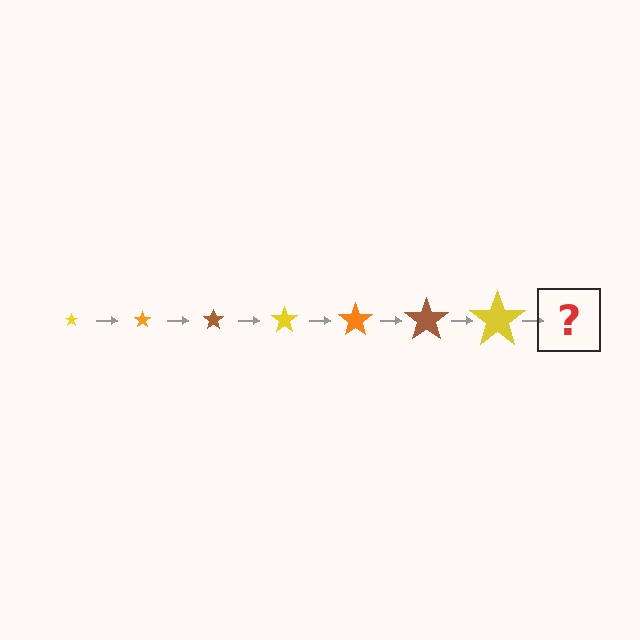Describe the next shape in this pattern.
It should be an orange star, larger than the previous one.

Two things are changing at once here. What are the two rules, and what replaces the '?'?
The two rules are that the star grows larger each step and the color cycles through yellow, orange, and brown. The '?' should be an orange star, larger than the previous one.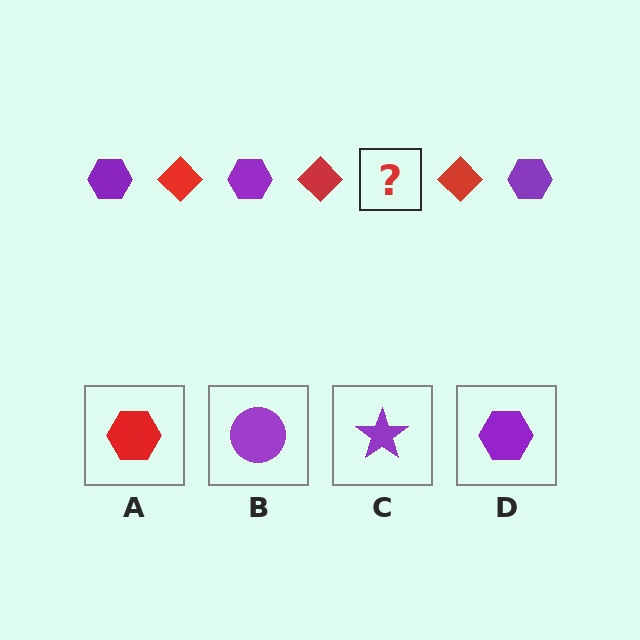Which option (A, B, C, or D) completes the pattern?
D.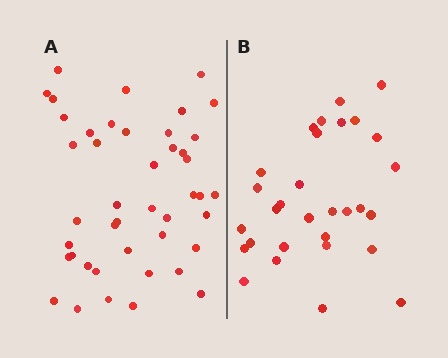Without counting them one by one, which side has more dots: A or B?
Region A (the left region) has more dots.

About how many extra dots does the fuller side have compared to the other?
Region A has approximately 15 more dots than region B.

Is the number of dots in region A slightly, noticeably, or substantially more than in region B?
Region A has substantially more. The ratio is roughly 1.5 to 1.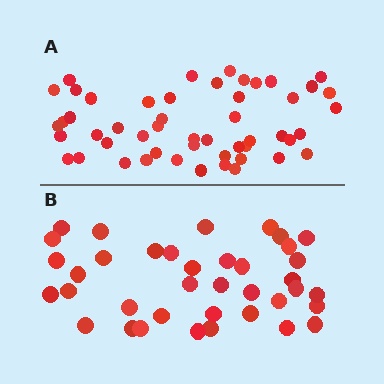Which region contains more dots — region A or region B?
Region A (the top region) has more dots.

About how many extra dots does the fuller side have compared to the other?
Region A has approximately 15 more dots than region B.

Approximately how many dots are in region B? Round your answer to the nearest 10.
About 40 dots. (The exact count is 38, which rounds to 40.)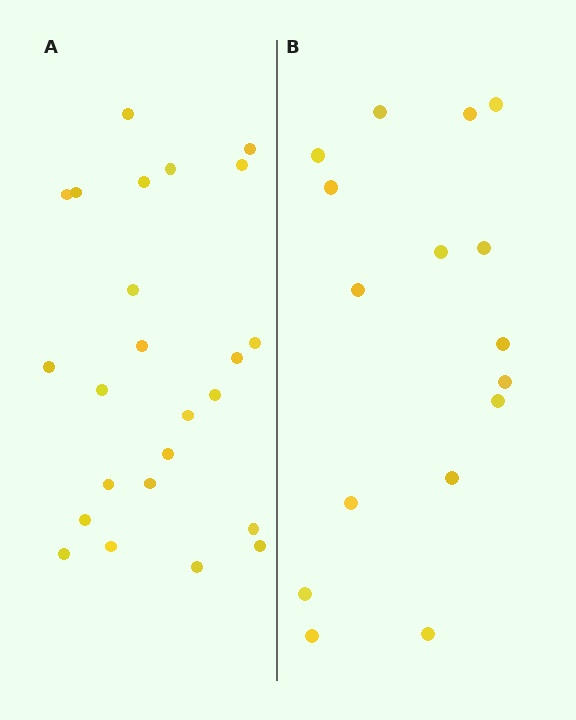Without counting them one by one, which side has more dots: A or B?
Region A (the left region) has more dots.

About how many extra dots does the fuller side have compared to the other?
Region A has roughly 8 or so more dots than region B.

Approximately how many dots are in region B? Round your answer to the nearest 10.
About 20 dots. (The exact count is 16, which rounds to 20.)